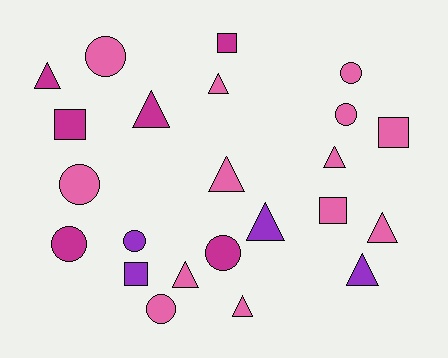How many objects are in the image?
There are 23 objects.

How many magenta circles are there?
There are 2 magenta circles.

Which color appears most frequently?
Pink, with 13 objects.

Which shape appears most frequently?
Triangle, with 10 objects.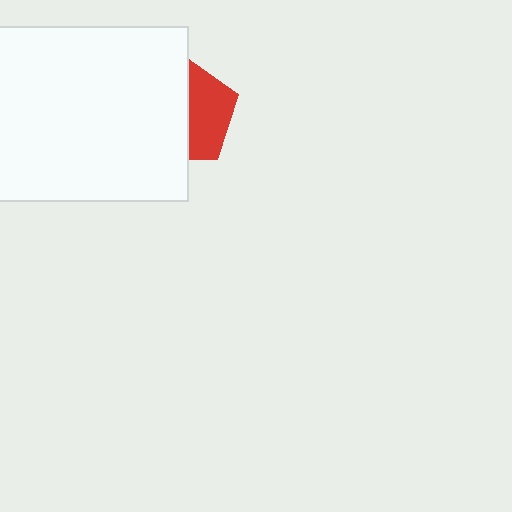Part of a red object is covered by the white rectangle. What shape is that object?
It is a pentagon.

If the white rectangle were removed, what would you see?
You would see the complete red pentagon.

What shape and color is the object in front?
The object in front is a white rectangle.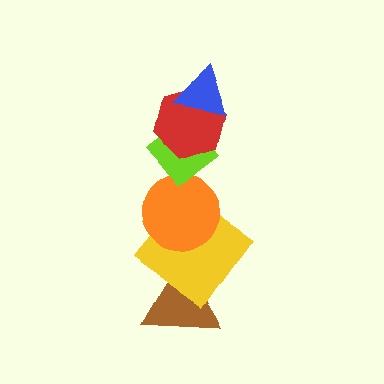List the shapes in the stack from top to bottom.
From top to bottom: the blue triangle, the red hexagon, the lime diamond, the orange circle, the yellow diamond, the brown triangle.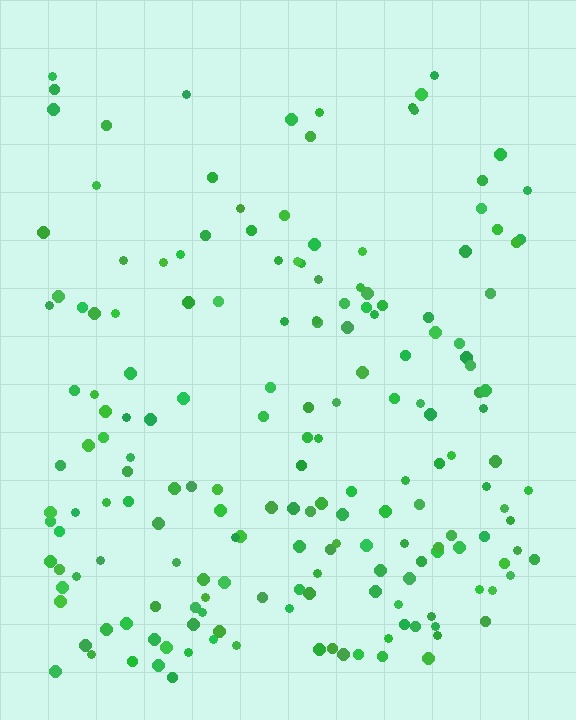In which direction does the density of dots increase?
From top to bottom, with the bottom side densest.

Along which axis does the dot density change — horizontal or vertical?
Vertical.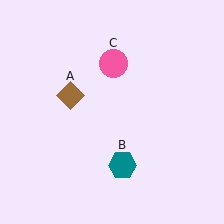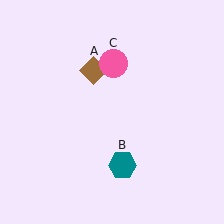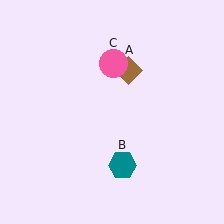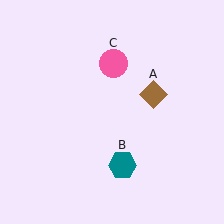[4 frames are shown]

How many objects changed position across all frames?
1 object changed position: brown diamond (object A).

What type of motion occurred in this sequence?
The brown diamond (object A) rotated clockwise around the center of the scene.